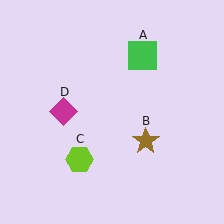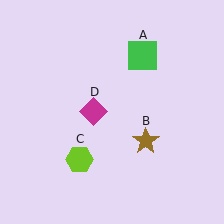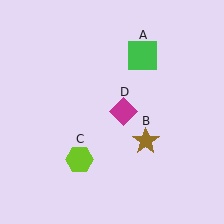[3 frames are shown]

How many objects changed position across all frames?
1 object changed position: magenta diamond (object D).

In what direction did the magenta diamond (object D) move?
The magenta diamond (object D) moved right.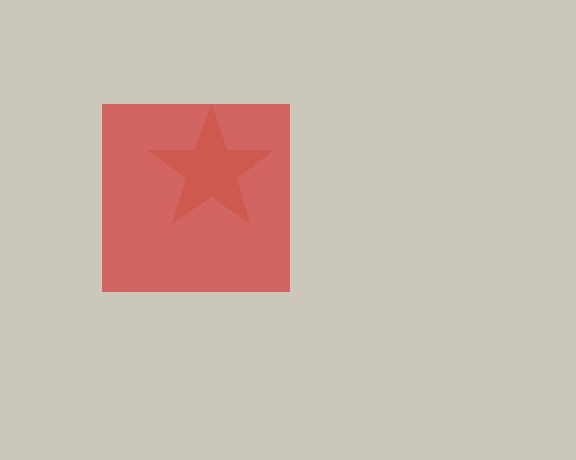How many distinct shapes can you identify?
There are 2 distinct shapes: a brown star, a red square.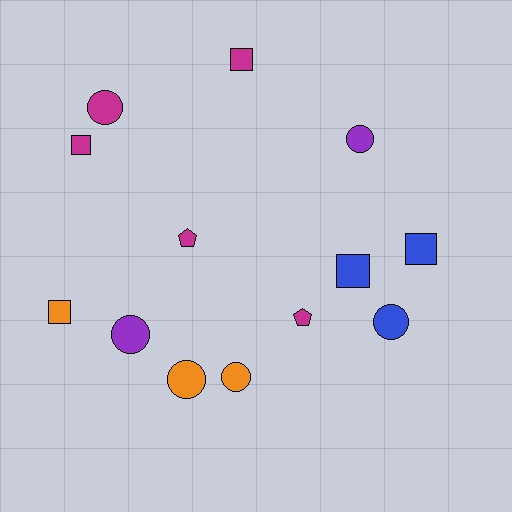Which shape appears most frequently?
Circle, with 6 objects.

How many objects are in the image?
There are 13 objects.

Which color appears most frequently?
Magenta, with 5 objects.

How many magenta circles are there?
There is 1 magenta circle.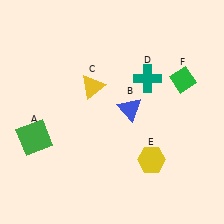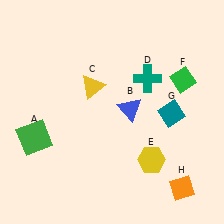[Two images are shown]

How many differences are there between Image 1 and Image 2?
There are 2 differences between the two images.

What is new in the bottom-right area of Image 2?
An orange diamond (H) was added in the bottom-right area of Image 2.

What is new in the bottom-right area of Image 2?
A teal diamond (G) was added in the bottom-right area of Image 2.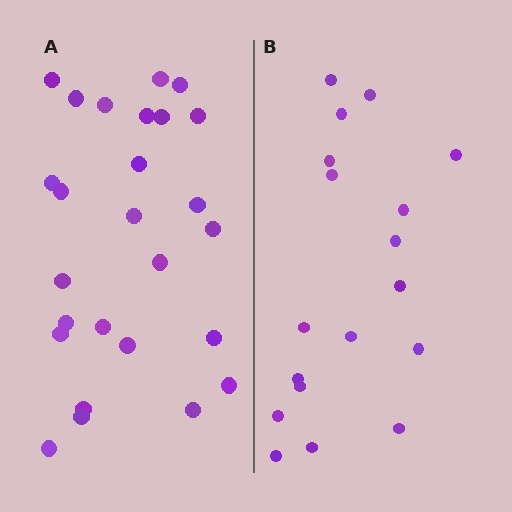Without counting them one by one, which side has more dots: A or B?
Region A (the left region) has more dots.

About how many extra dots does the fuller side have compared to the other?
Region A has roughly 8 or so more dots than region B.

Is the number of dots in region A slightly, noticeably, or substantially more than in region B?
Region A has noticeably more, but not dramatically so. The ratio is roughly 1.4 to 1.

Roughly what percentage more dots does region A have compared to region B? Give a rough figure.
About 45% more.